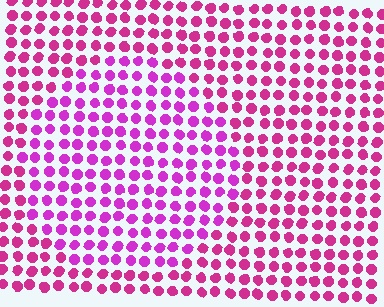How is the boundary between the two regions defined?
The boundary is defined purely by a slight shift in hue (about 23 degrees). Spacing, size, and orientation are identical on both sides.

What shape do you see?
I see a circle.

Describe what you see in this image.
The image is filled with small magenta elements in a uniform arrangement. A circle-shaped region is visible where the elements are tinted to a slightly different hue, forming a subtle color boundary.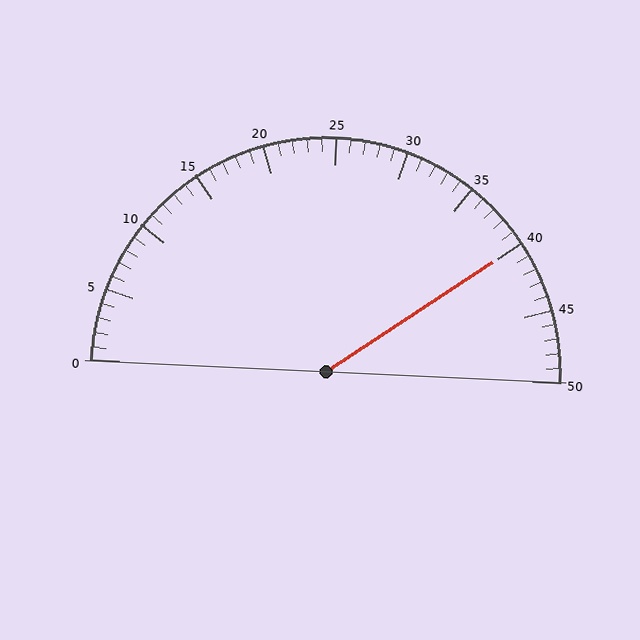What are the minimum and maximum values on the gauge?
The gauge ranges from 0 to 50.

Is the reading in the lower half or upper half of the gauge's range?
The reading is in the upper half of the range (0 to 50).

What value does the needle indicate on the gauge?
The needle indicates approximately 40.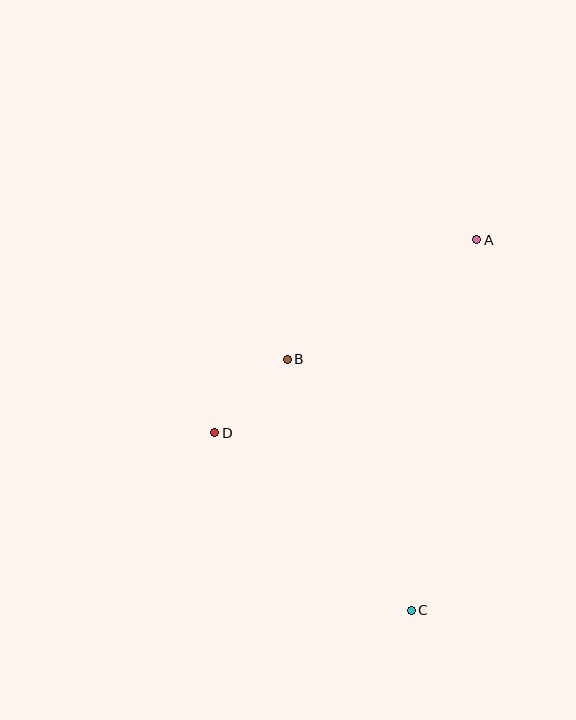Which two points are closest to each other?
Points B and D are closest to each other.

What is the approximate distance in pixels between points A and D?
The distance between A and D is approximately 325 pixels.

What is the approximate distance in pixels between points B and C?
The distance between B and C is approximately 280 pixels.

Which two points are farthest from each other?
Points A and C are farthest from each other.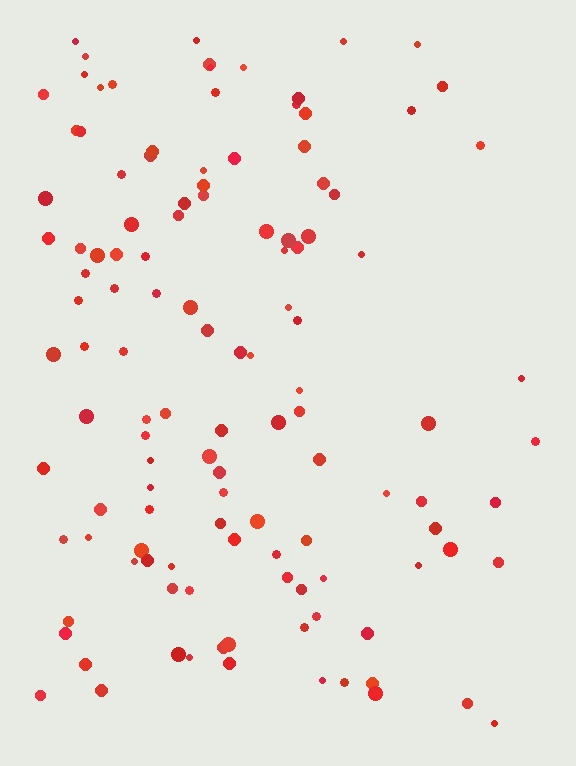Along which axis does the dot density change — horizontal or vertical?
Horizontal.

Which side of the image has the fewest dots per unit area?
The right.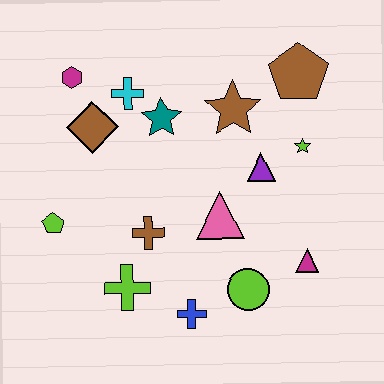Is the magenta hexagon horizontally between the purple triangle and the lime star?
No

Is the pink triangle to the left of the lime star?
Yes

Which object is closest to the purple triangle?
The lime star is closest to the purple triangle.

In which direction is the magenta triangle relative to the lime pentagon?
The magenta triangle is to the right of the lime pentagon.